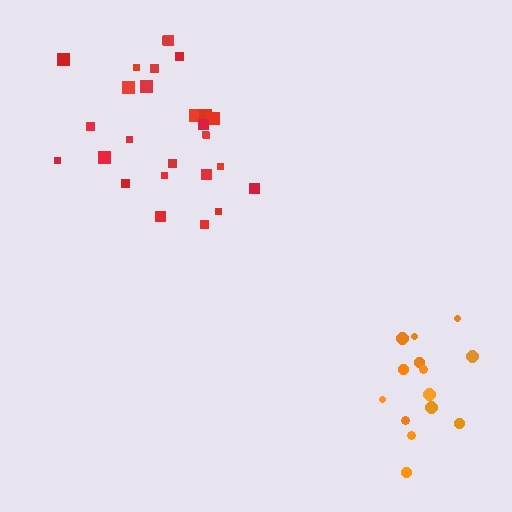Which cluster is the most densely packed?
Red.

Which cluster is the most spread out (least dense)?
Orange.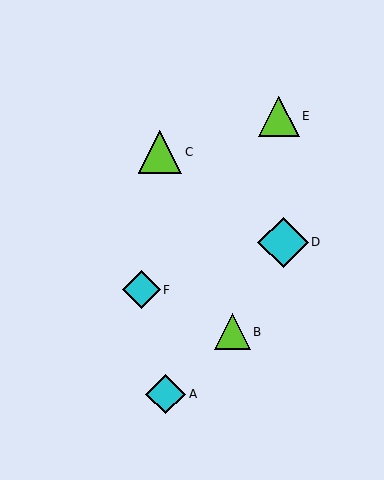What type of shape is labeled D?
Shape D is a cyan diamond.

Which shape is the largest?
The cyan diamond (labeled D) is the largest.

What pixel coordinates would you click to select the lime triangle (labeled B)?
Click at (232, 332) to select the lime triangle B.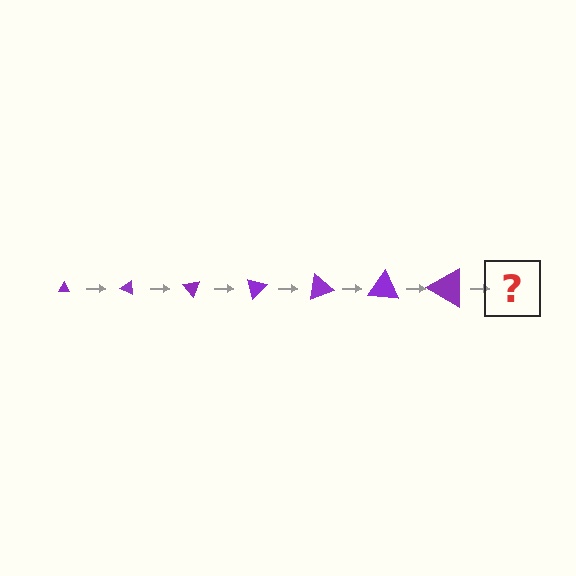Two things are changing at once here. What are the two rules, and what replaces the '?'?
The two rules are that the triangle grows larger each step and it rotates 25 degrees each step. The '?' should be a triangle, larger than the previous one and rotated 175 degrees from the start.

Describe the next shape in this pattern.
It should be a triangle, larger than the previous one and rotated 175 degrees from the start.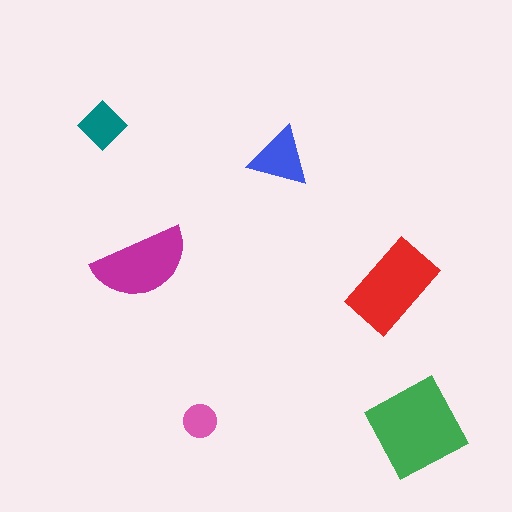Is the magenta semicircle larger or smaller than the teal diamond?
Larger.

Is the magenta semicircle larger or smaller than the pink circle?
Larger.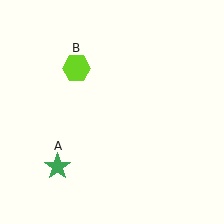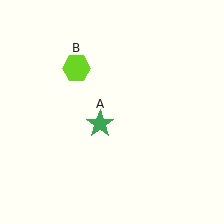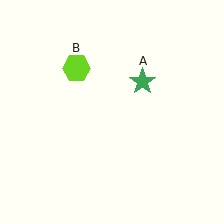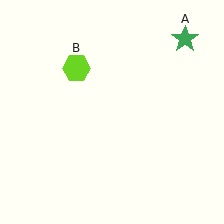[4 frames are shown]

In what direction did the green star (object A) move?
The green star (object A) moved up and to the right.